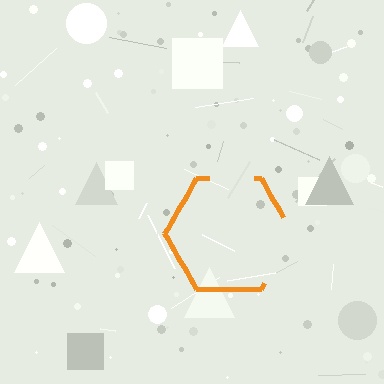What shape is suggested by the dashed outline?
The dashed outline suggests a hexagon.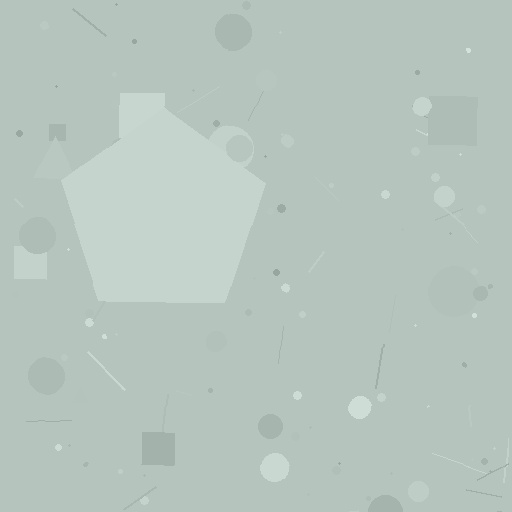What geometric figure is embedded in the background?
A pentagon is embedded in the background.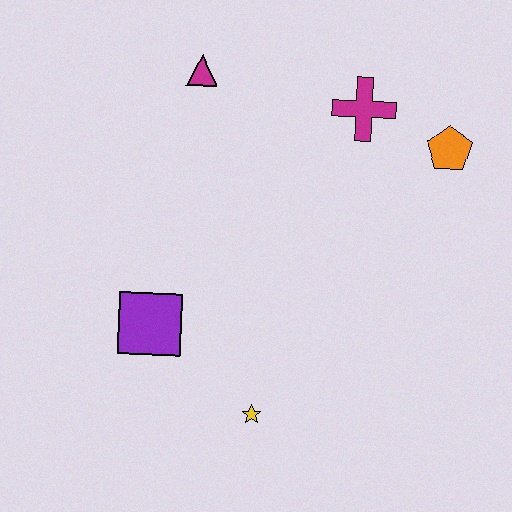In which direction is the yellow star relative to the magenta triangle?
The yellow star is below the magenta triangle.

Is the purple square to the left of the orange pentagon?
Yes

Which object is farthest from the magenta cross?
The yellow star is farthest from the magenta cross.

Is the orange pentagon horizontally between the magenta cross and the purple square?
No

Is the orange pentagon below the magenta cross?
Yes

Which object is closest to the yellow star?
The purple square is closest to the yellow star.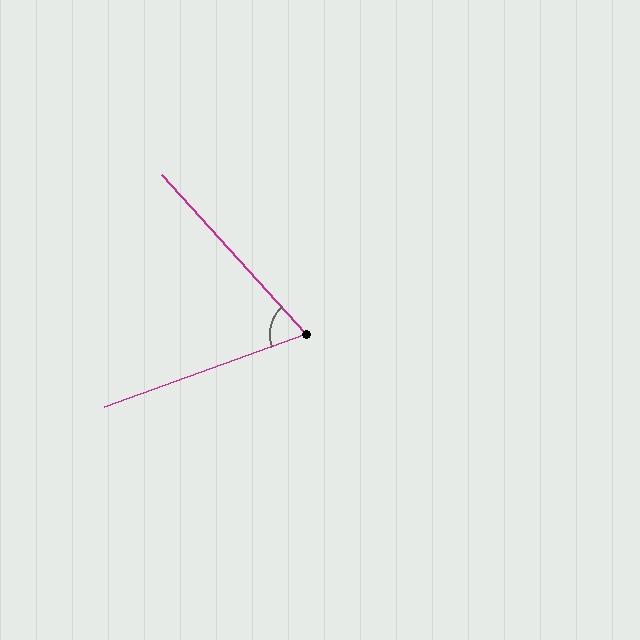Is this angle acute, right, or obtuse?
It is acute.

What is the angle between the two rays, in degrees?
Approximately 68 degrees.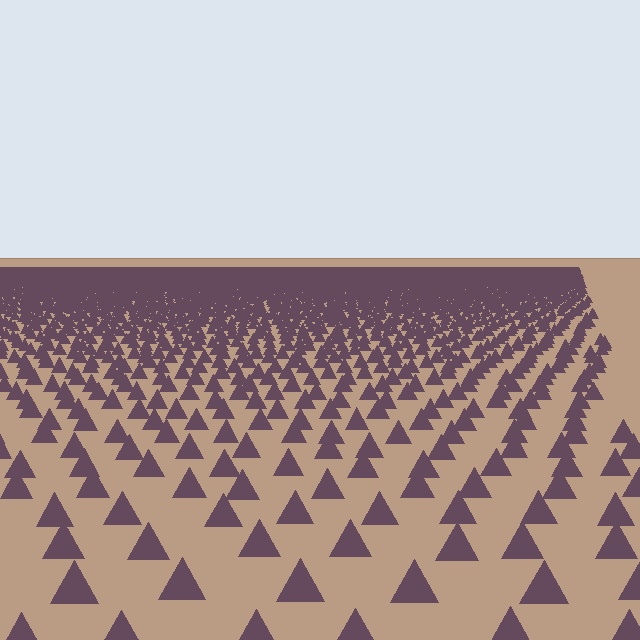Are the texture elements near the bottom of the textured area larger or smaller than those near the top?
Larger. Near the bottom, elements are closer to the viewer and appear at a bigger on-screen size.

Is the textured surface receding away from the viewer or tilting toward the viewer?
The surface is receding away from the viewer. Texture elements get smaller and denser toward the top.